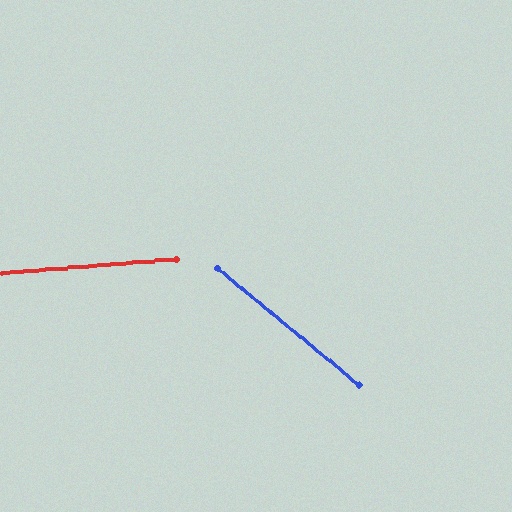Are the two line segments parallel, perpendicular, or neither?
Neither parallel nor perpendicular — they differ by about 44°.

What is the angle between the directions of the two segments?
Approximately 44 degrees.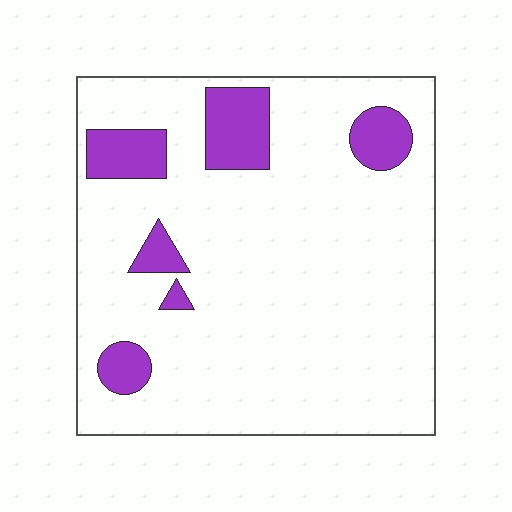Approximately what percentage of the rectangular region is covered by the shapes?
Approximately 15%.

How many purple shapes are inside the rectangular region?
6.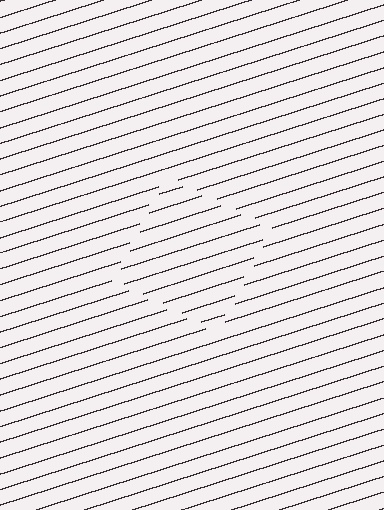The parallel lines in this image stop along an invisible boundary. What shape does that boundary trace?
An illusory square. The interior of the shape contains the same grating, shifted by half a period — the contour is defined by the phase discontinuity where line-ends from the inner and outer gratings abut.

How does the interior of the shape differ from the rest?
The interior of the shape contains the same grating, shifted by half a period — the contour is defined by the phase discontinuity where line-ends from the inner and outer gratings abut.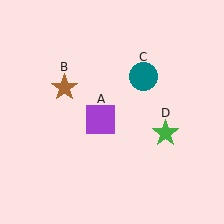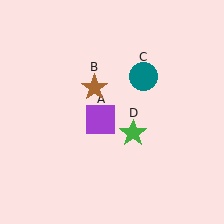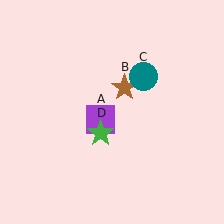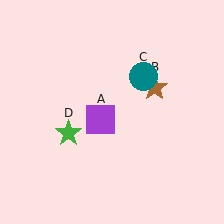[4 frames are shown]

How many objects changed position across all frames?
2 objects changed position: brown star (object B), green star (object D).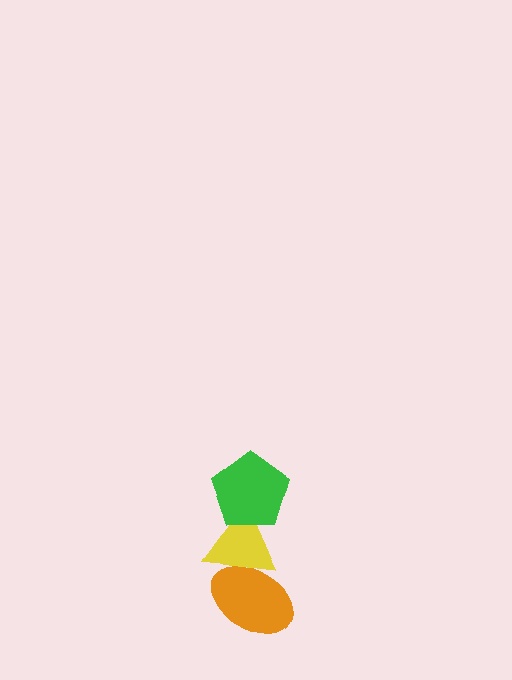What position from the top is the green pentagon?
The green pentagon is 1st from the top.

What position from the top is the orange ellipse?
The orange ellipse is 3rd from the top.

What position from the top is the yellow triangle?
The yellow triangle is 2nd from the top.